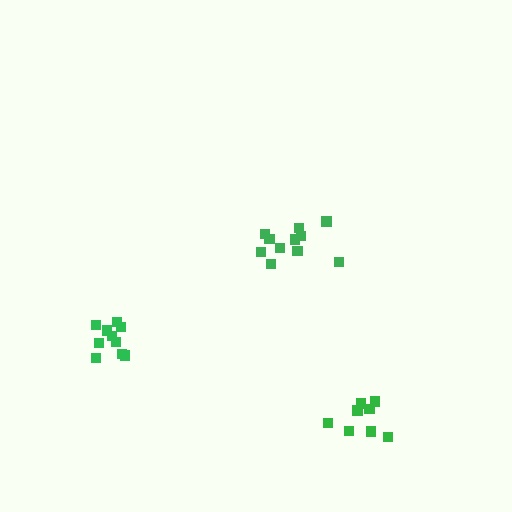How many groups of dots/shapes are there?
There are 3 groups.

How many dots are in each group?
Group 1: 8 dots, Group 2: 11 dots, Group 3: 10 dots (29 total).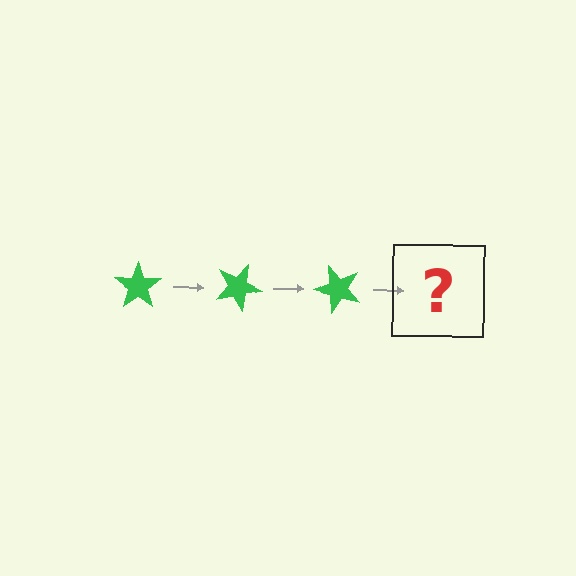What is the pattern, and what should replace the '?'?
The pattern is that the star rotates 25 degrees each step. The '?' should be a green star rotated 75 degrees.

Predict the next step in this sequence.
The next step is a green star rotated 75 degrees.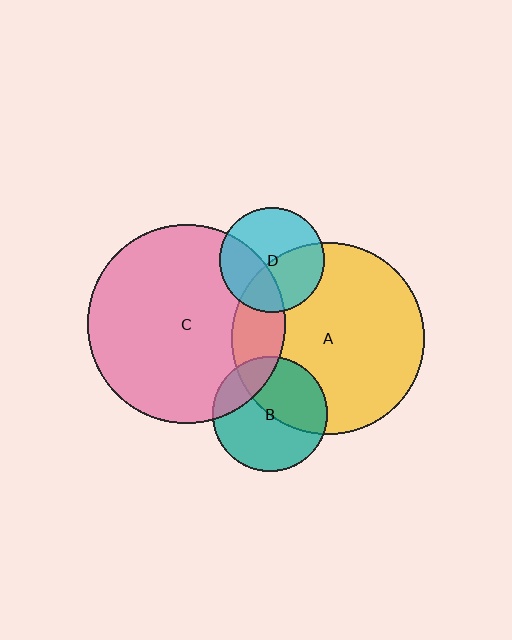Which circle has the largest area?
Circle C (pink).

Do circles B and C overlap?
Yes.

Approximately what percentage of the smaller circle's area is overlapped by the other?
Approximately 20%.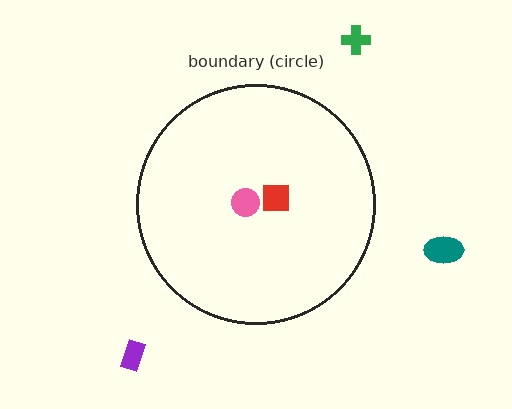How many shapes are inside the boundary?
2 inside, 3 outside.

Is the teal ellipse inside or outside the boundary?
Outside.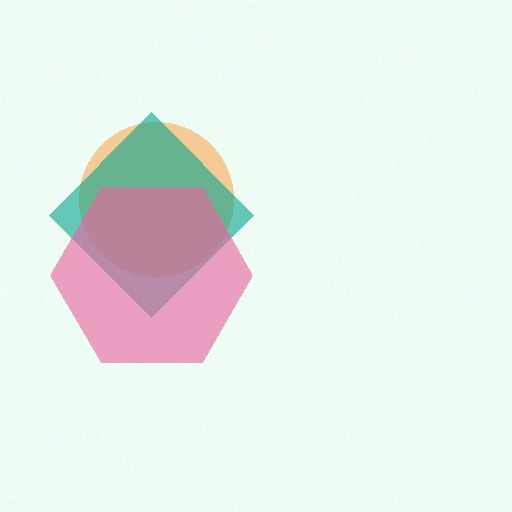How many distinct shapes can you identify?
There are 3 distinct shapes: an orange circle, a teal diamond, a pink hexagon.